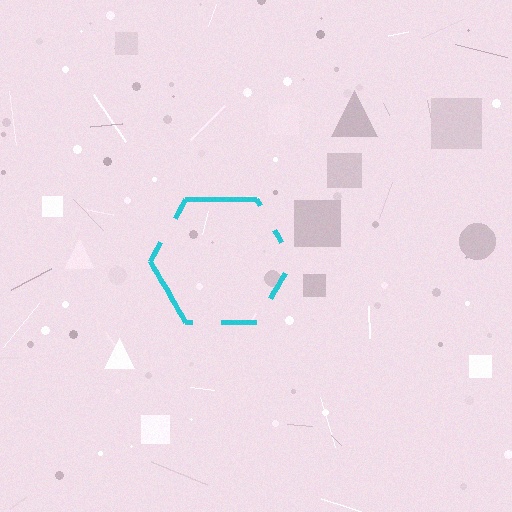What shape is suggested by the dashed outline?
The dashed outline suggests a hexagon.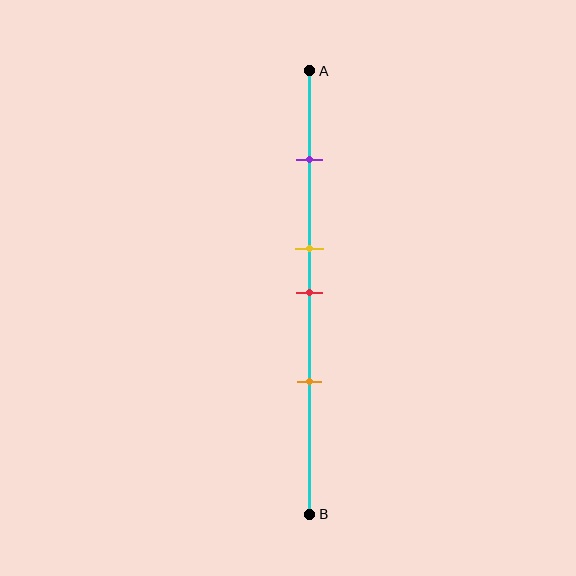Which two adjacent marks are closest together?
The yellow and red marks are the closest adjacent pair.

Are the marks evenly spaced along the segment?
No, the marks are not evenly spaced.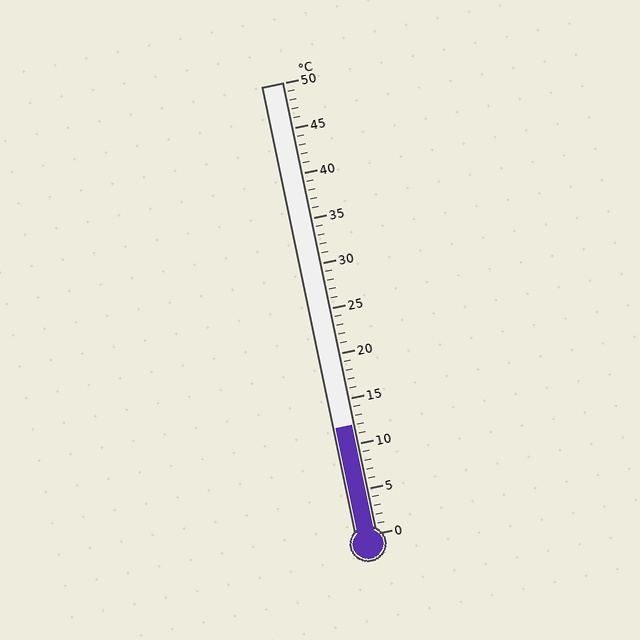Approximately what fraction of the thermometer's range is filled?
The thermometer is filled to approximately 25% of its range.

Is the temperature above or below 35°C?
The temperature is below 35°C.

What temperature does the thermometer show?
The thermometer shows approximately 12°C.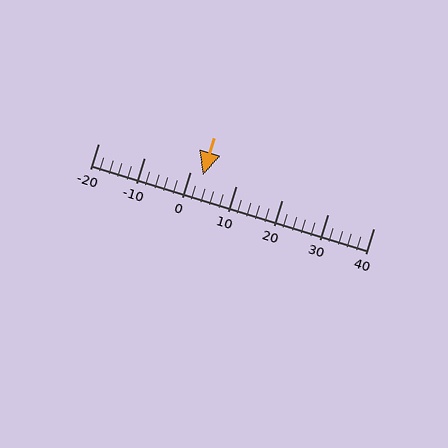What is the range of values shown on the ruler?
The ruler shows values from -20 to 40.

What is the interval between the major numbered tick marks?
The major tick marks are spaced 10 units apart.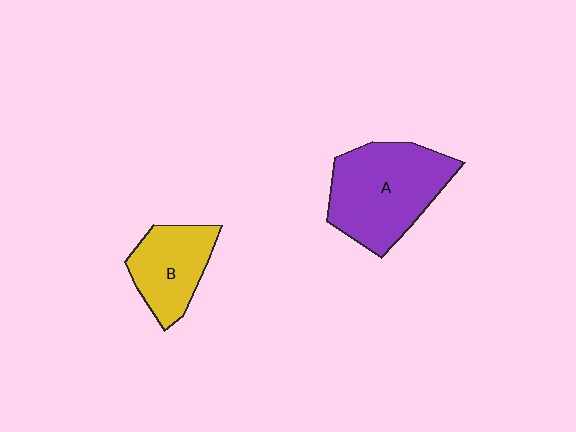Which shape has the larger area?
Shape A (purple).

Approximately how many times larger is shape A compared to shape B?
Approximately 1.6 times.